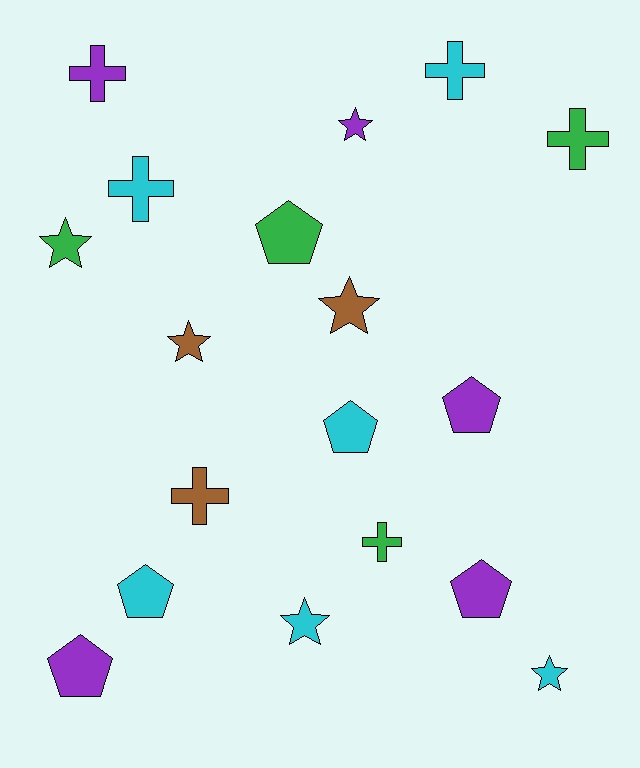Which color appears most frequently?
Cyan, with 6 objects.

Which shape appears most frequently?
Pentagon, with 6 objects.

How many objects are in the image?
There are 18 objects.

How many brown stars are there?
There are 2 brown stars.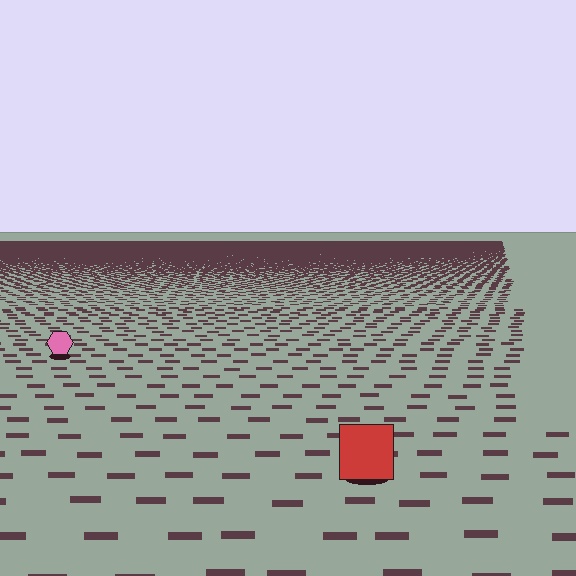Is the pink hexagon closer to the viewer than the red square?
No. The red square is closer — you can tell from the texture gradient: the ground texture is coarser near it.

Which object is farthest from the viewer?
The pink hexagon is farthest from the viewer. It appears smaller and the ground texture around it is denser.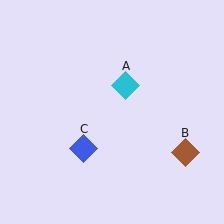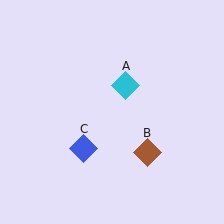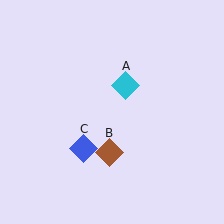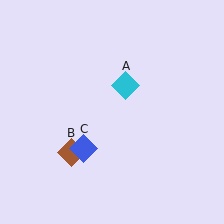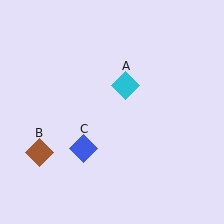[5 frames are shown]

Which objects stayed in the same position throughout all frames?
Cyan diamond (object A) and blue diamond (object C) remained stationary.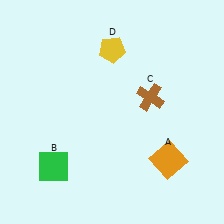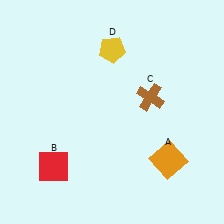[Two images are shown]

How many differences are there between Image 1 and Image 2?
There is 1 difference between the two images.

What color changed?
The square (B) changed from green in Image 1 to red in Image 2.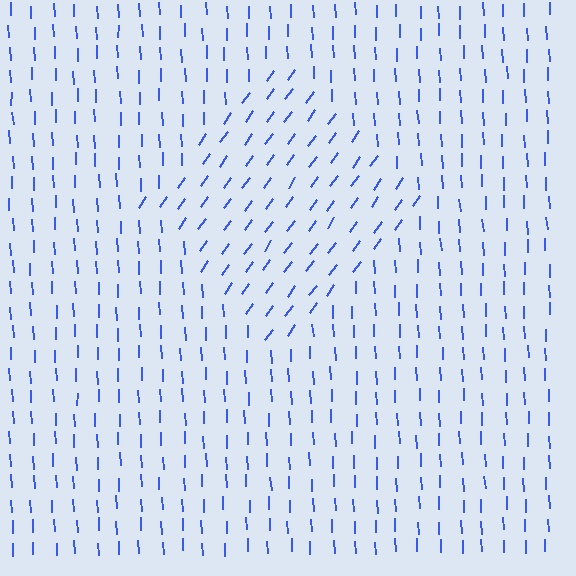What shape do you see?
I see a diamond.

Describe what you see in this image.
The image is filled with small blue line segments. A diamond region in the image has lines oriented differently from the surrounding lines, creating a visible texture boundary.